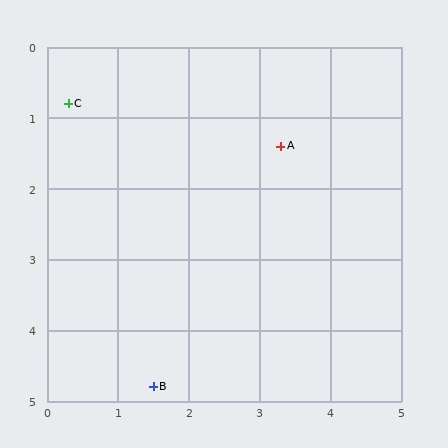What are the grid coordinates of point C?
Point C is at approximately (0.3, 0.8).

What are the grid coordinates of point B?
Point B is at approximately (1.5, 4.8).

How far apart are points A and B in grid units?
Points A and B are about 3.8 grid units apart.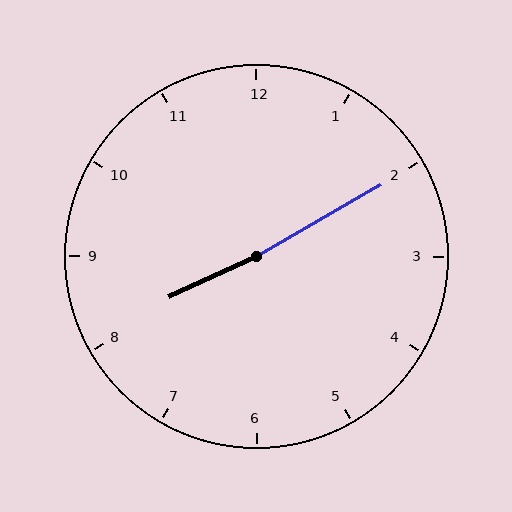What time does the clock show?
8:10.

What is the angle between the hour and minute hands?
Approximately 175 degrees.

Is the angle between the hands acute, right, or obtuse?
It is obtuse.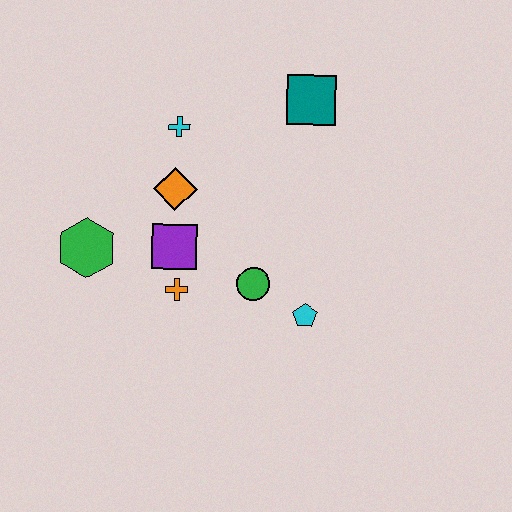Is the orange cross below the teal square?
Yes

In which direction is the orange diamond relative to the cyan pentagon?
The orange diamond is to the left of the cyan pentagon.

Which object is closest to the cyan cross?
The orange diamond is closest to the cyan cross.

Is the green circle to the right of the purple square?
Yes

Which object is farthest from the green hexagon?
The teal square is farthest from the green hexagon.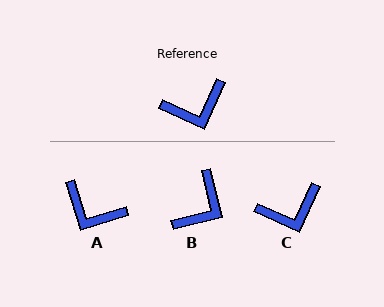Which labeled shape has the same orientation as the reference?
C.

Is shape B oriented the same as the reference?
No, it is off by about 37 degrees.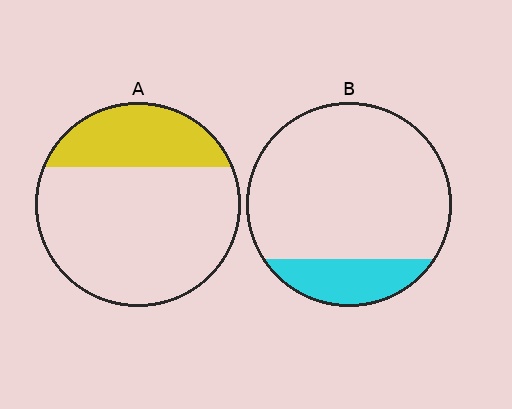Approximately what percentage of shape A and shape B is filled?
A is approximately 25% and B is approximately 20%.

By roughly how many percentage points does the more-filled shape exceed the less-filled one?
By roughly 10 percentage points (A over B).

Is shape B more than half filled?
No.